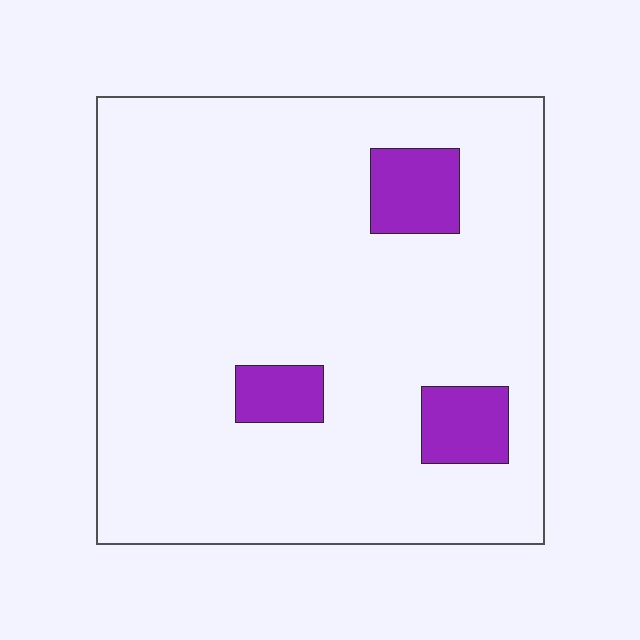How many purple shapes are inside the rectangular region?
3.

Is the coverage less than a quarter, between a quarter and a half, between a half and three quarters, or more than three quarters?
Less than a quarter.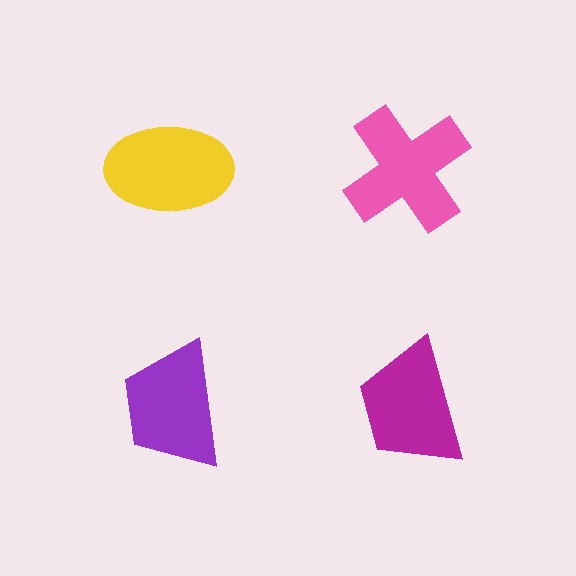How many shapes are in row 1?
2 shapes.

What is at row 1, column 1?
A yellow ellipse.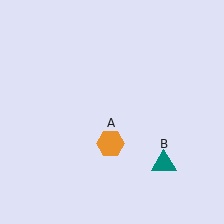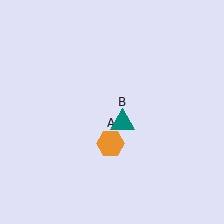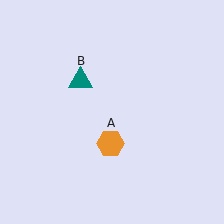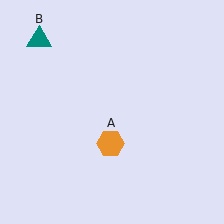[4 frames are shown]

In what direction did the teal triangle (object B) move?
The teal triangle (object B) moved up and to the left.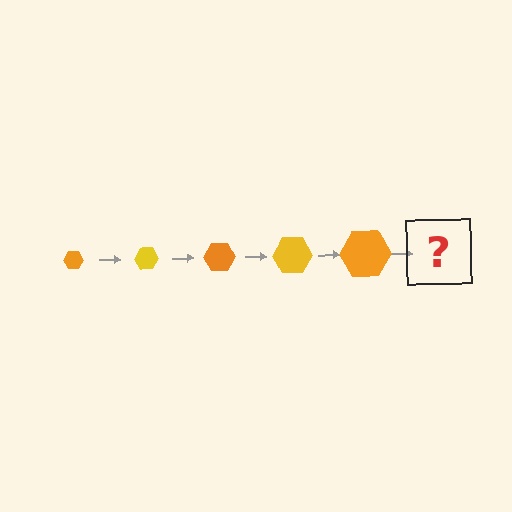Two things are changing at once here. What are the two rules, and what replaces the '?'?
The two rules are that the hexagon grows larger each step and the color cycles through orange and yellow. The '?' should be a yellow hexagon, larger than the previous one.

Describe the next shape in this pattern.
It should be a yellow hexagon, larger than the previous one.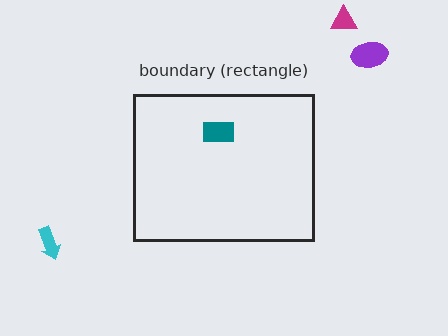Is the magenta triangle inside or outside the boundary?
Outside.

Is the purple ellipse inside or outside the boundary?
Outside.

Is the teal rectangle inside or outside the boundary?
Inside.